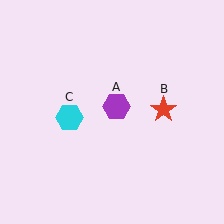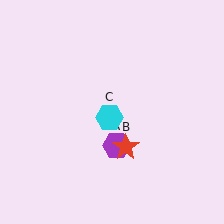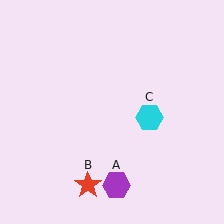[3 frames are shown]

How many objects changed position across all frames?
3 objects changed position: purple hexagon (object A), red star (object B), cyan hexagon (object C).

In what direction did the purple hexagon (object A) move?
The purple hexagon (object A) moved down.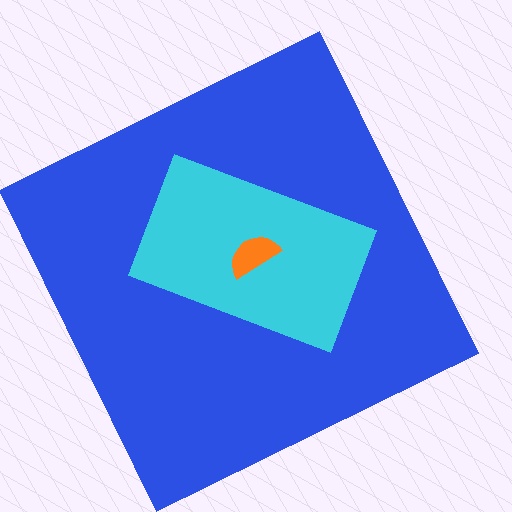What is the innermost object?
The orange semicircle.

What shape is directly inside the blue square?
The cyan rectangle.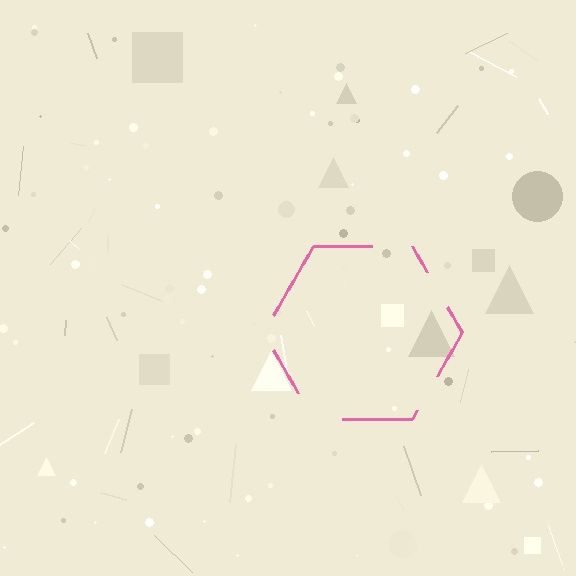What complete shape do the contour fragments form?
The contour fragments form a hexagon.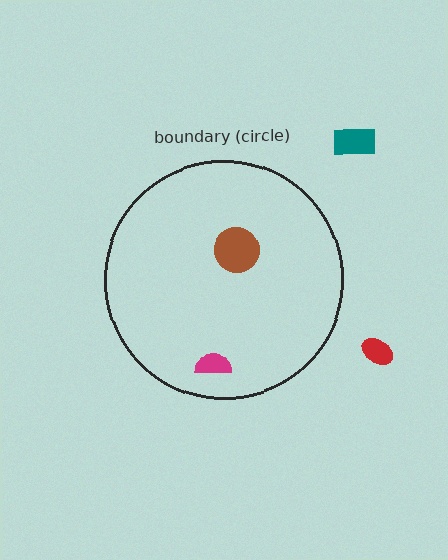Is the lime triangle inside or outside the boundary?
Inside.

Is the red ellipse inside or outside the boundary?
Outside.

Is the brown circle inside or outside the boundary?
Inside.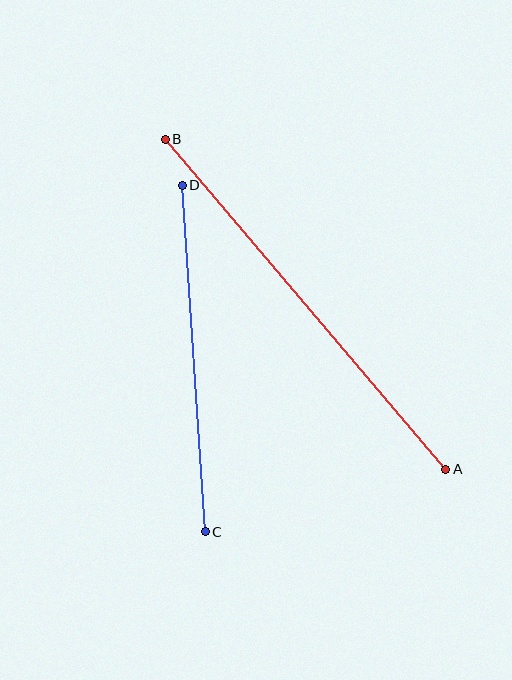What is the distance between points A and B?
The distance is approximately 433 pixels.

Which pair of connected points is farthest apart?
Points A and B are farthest apart.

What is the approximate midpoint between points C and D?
The midpoint is at approximately (194, 359) pixels.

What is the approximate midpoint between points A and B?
The midpoint is at approximately (306, 304) pixels.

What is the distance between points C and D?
The distance is approximately 347 pixels.